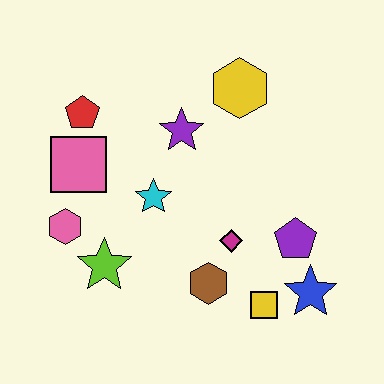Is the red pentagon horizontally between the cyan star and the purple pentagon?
No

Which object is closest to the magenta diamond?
The brown hexagon is closest to the magenta diamond.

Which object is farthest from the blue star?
The red pentagon is farthest from the blue star.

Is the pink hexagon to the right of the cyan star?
No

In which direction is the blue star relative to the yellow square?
The blue star is to the right of the yellow square.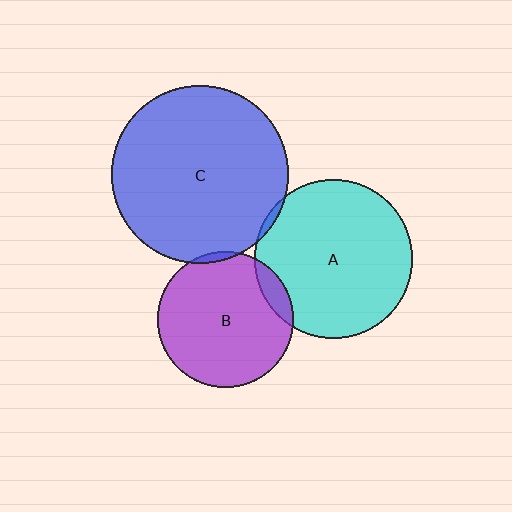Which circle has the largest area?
Circle C (blue).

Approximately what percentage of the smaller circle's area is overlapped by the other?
Approximately 5%.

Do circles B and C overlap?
Yes.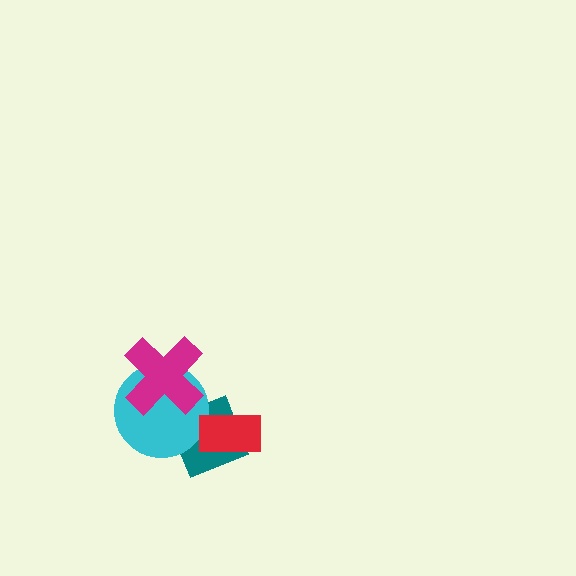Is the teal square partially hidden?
Yes, it is partially covered by another shape.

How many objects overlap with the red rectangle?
1 object overlaps with the red rectangle.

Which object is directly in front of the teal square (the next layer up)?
The cyan circle is directly in front of the teal square.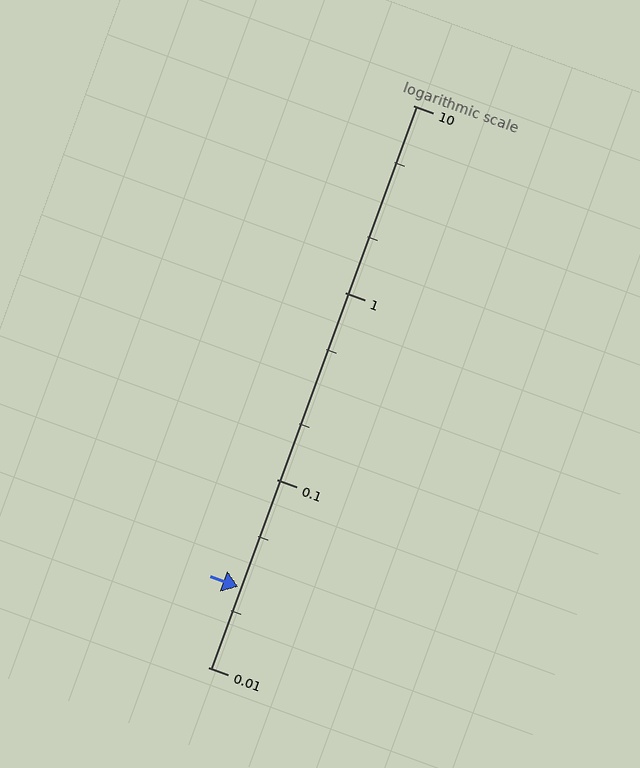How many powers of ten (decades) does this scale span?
The scale spans 3 decades, from 0.01 to 10.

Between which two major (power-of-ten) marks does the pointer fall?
The pointer is between 0.01 and 0.1.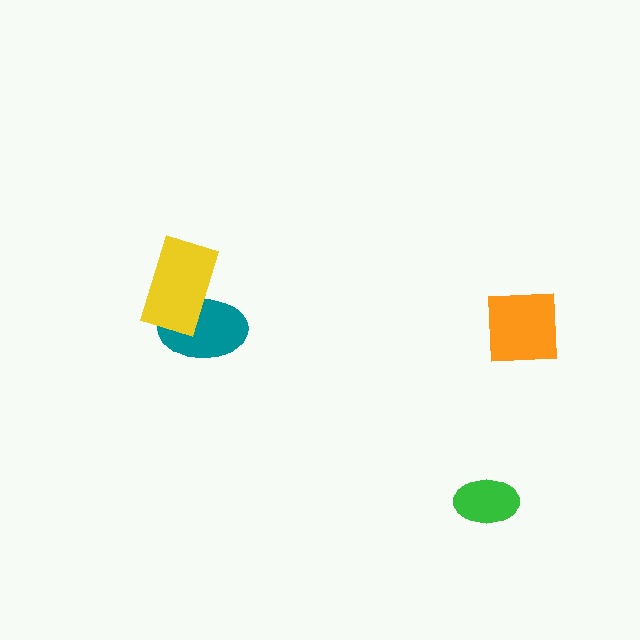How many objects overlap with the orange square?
0 objects overlap with the orange square.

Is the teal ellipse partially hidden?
Yes, it is partially covered by another shape.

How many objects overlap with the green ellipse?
0 objects overlap with the green ellipse.